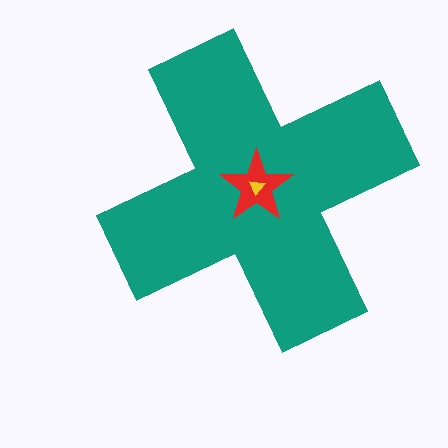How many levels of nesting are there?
3.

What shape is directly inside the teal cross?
The red star.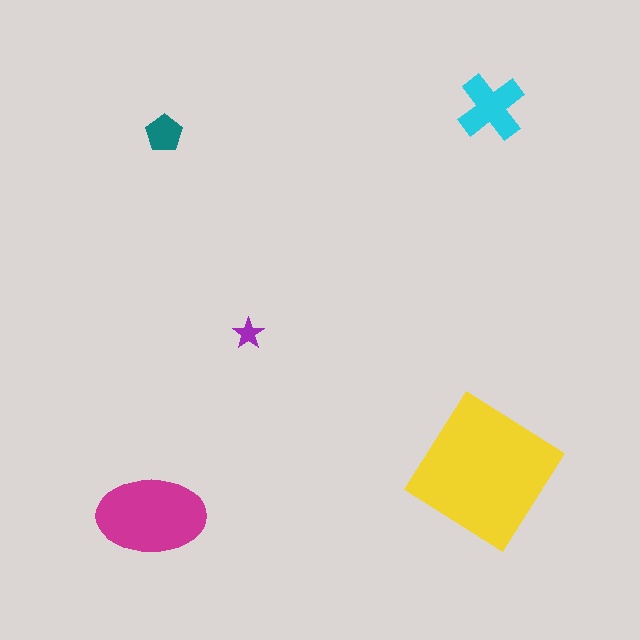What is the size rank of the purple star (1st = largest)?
5th.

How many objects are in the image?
There are 5 objects in the image.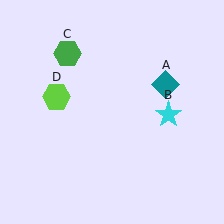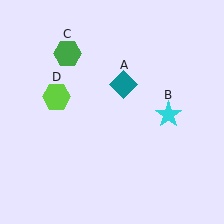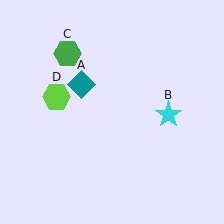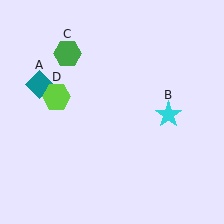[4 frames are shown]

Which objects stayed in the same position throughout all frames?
Cyan star (object B) and green hexagon (object C) and lime hexagon (object D) remained stationary.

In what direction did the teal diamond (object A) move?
The teal diamond (object A) moved left.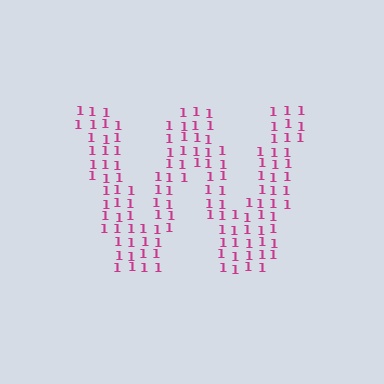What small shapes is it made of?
It is made of small digit 1's.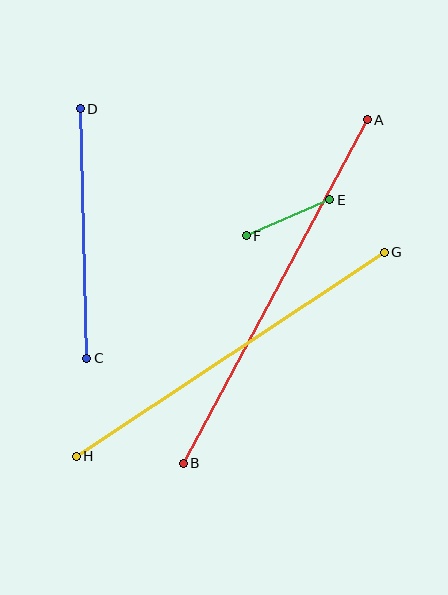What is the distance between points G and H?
The distance is approximately 369 pixels.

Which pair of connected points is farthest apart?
Points A and B are farthest apart.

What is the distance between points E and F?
The distance is approximately 91 pixels.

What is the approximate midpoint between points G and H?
The midpoint is at approximately (230, 354) pixels.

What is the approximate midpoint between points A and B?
The midpoint is at approximately (275, 291) pixels.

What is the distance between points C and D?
The distance is approximately 250 pixels.